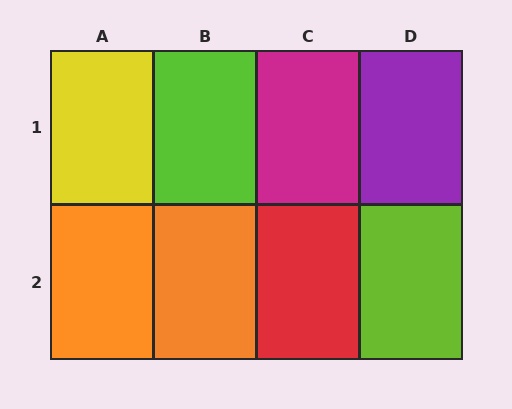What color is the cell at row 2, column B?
Orange.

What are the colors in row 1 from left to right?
Yellow, lime, magenta, purple.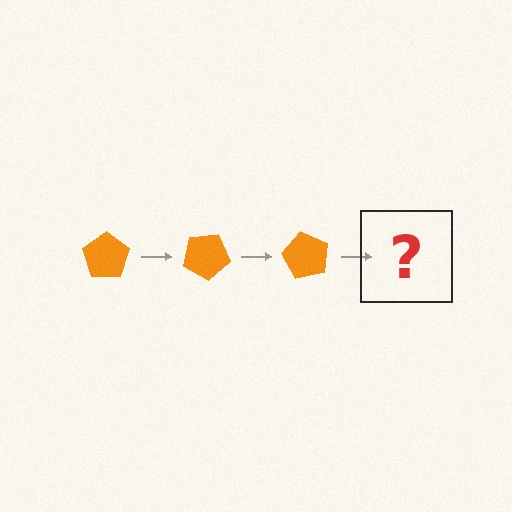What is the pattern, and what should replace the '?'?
The pattern is that the pentagon rotates 30 degrees each step. The '?' should be an orange pentagon rotated 90 degrees.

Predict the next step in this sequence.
The next step is an orange pentagon rotated 90 degrees.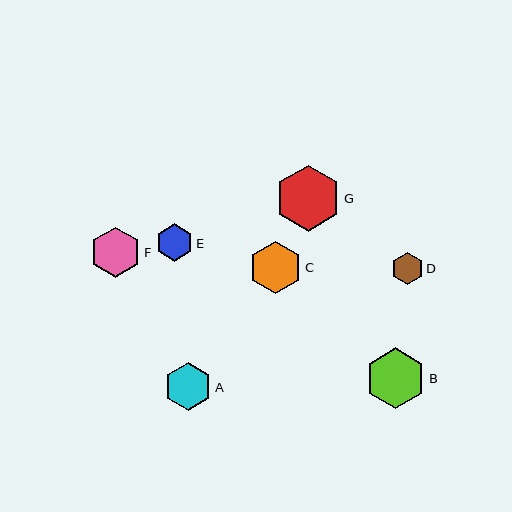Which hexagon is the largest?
Hexagon G is the largest with a size of approximately 66 pixels.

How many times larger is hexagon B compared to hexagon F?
Hexagon B is approximately 1.2 times the size of hexagon F.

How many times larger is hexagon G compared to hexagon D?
Hexagon G is approximately 2.1 times the size of hexagon D.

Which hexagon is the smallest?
Hexagon D is the smallest with a size of approximately 32 pixels.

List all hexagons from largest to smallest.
From largest to smallest: G, B, C, F, A, E, D.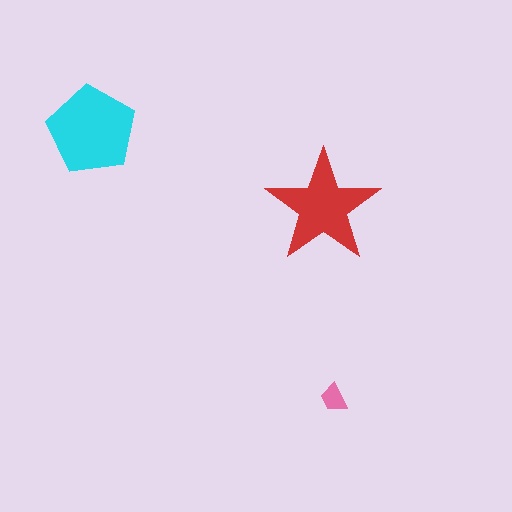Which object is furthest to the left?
The cyan pentagon is leftmost.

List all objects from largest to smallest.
The cyan pentagon, the red star, the pink trapezoid.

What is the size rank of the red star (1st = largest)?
2nd.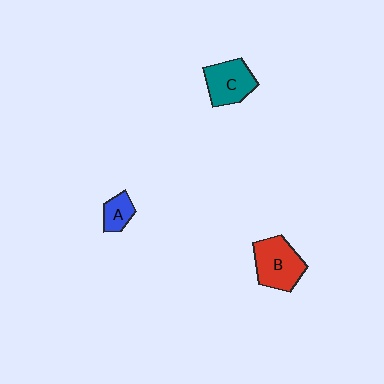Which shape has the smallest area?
Shape A (blue).